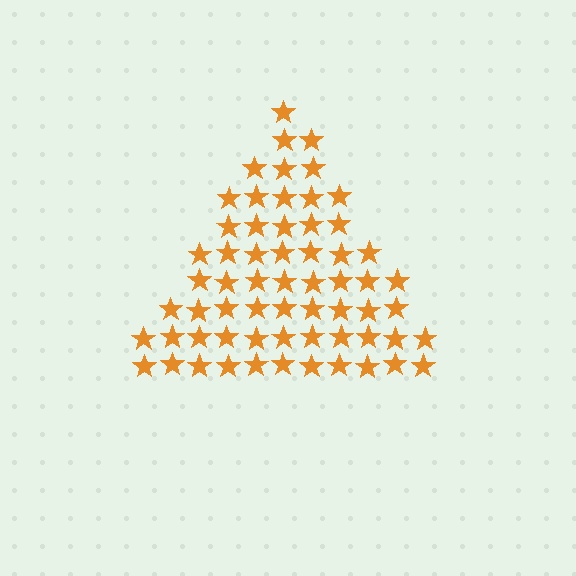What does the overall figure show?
The overall figure shows a triangle.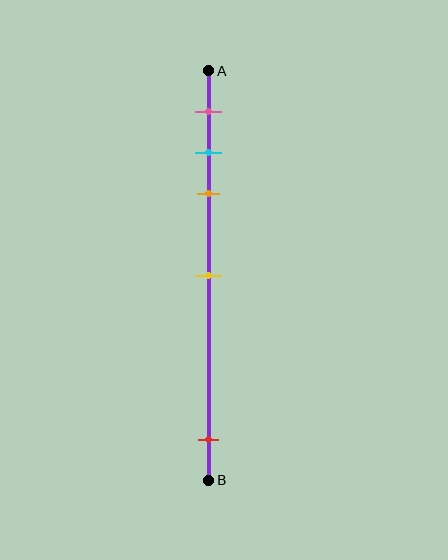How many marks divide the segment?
There are 5 marks dividing the segment.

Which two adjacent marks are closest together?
The cyan and orange marks are the closest adjacent pair.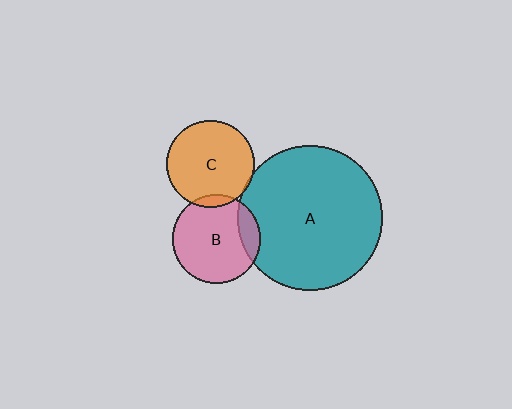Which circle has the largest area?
Circle A (teal).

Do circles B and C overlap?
Yes.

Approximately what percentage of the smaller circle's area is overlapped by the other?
Approximately 5%.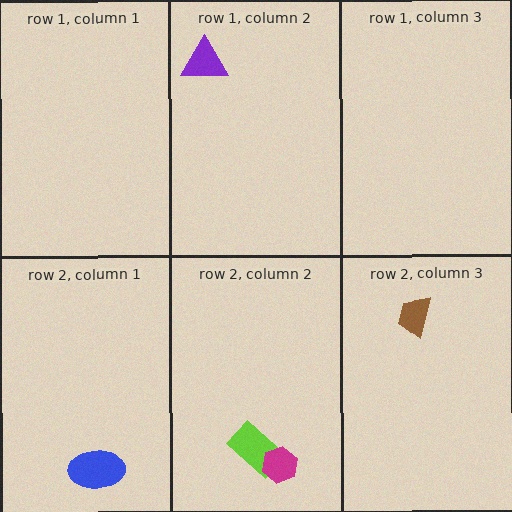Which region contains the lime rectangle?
The row 2, column 2 region.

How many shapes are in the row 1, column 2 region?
1.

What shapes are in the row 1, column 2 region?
The purple triangle.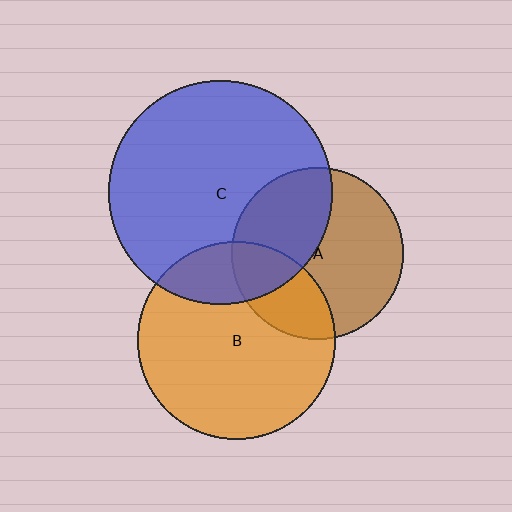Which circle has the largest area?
Circle C (blue).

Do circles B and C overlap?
Yes.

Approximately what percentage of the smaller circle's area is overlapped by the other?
Approximately 20%.